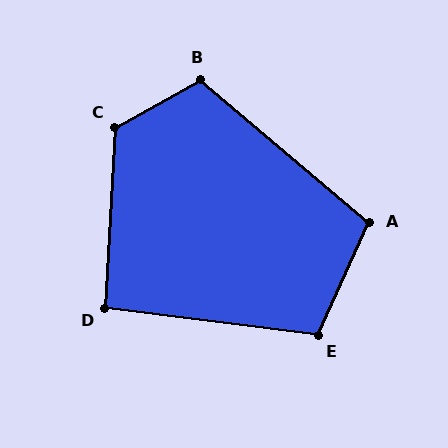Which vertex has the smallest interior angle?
D, at approximately 94 degrees.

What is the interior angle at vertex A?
Approximately 105 degrees (obtuse).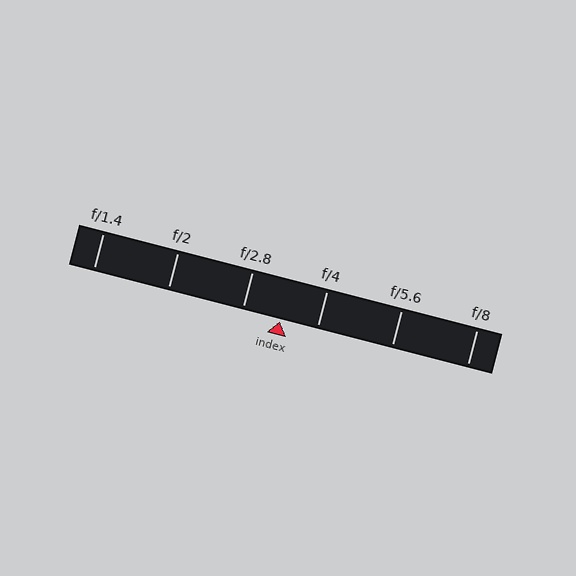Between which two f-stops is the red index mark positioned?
The index mark is between f/2.8 and f/4.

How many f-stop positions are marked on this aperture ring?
There are 6 f-stop positions marked.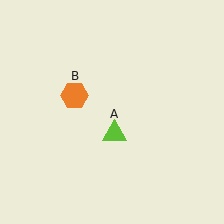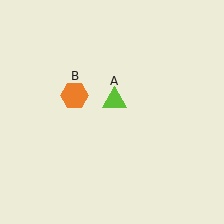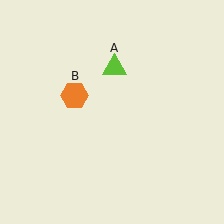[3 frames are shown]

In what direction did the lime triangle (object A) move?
The lime triangle (object A) moved up.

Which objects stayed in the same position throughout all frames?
Orange hexagon (object B) remained stationary.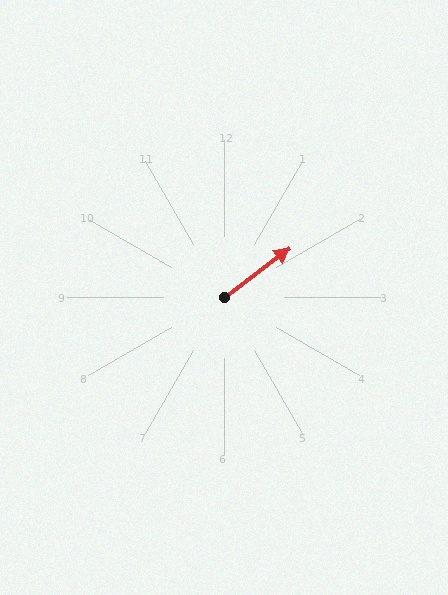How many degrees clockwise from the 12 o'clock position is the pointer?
Approximately 53 degrees.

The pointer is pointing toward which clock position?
Roughly 2 o'clock.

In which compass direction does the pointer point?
Northeast.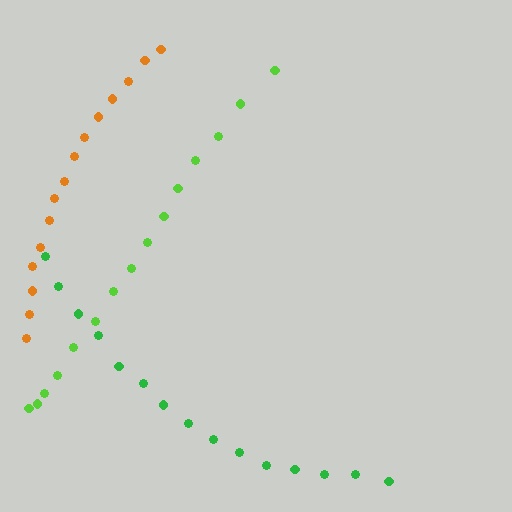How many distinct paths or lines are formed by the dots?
There are 3 distinct paths.